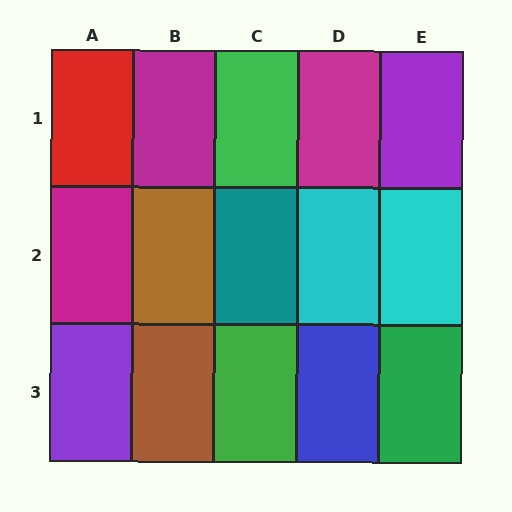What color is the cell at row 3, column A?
Purple.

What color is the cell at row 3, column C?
Green.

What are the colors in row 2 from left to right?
Magenta, brown, teal, cyan, cyan.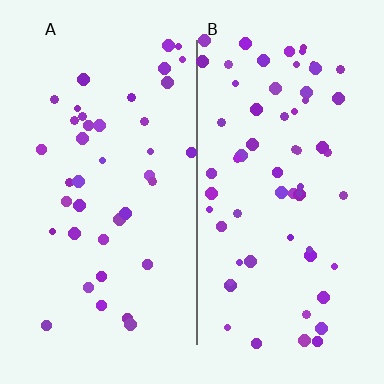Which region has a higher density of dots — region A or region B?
B (the right).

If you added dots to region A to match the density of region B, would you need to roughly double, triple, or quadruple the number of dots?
Approximately double.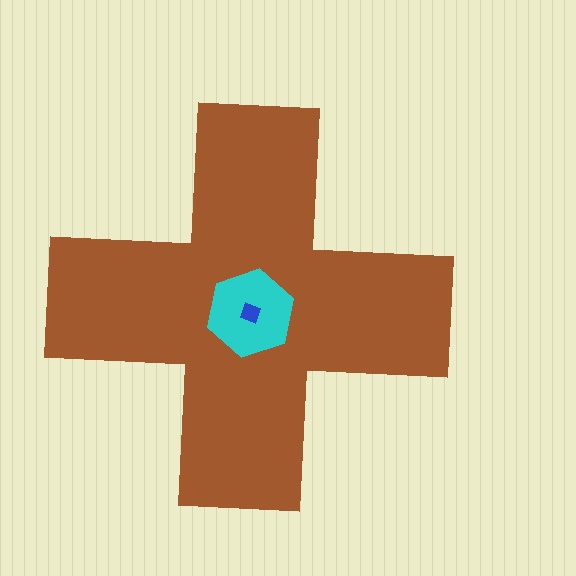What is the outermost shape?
The brown cross.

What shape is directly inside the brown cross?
The cyan hexagon.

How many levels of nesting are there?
3.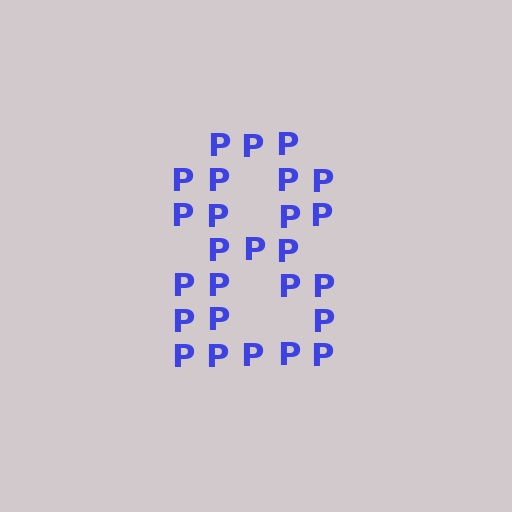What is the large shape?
The large shape is the digit 8.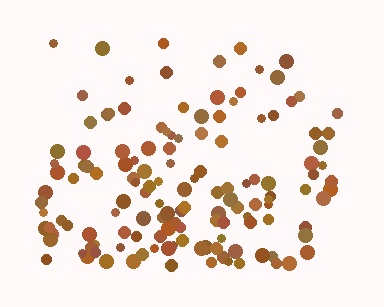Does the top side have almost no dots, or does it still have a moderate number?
Still a moderate number, just noticeably fewer than the bottom.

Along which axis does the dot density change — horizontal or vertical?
Vertical.